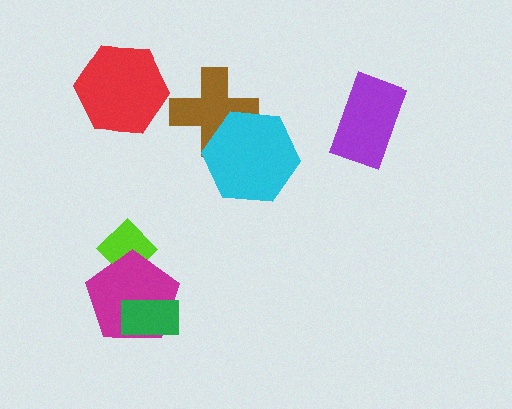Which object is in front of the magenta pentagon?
The green rectangle is in front of the magenta pentagon.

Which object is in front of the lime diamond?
The magenta pentagon is in front of the lime diamond.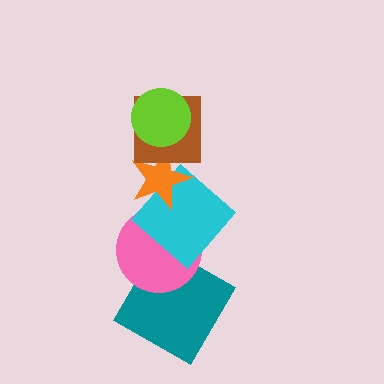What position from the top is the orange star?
The orange star is 3rd from the top.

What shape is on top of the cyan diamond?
The orange star is on top of the cyan diamond.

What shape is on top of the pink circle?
The cyan diamond is on top of the pink circle.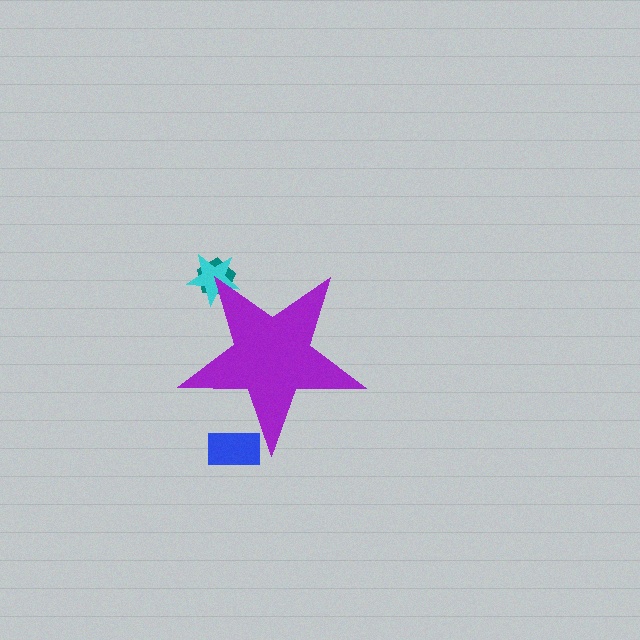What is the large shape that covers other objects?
A purple star.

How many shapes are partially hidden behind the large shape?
3 shapes are partially hidden.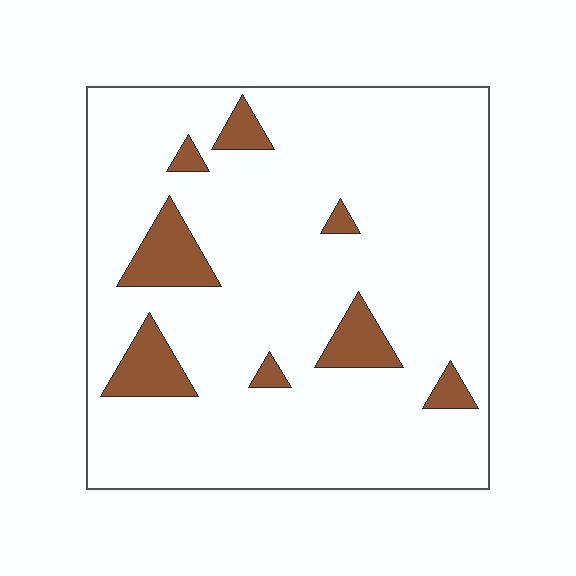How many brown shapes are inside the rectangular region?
8.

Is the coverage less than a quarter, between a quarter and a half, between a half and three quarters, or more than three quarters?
Less than a quarter.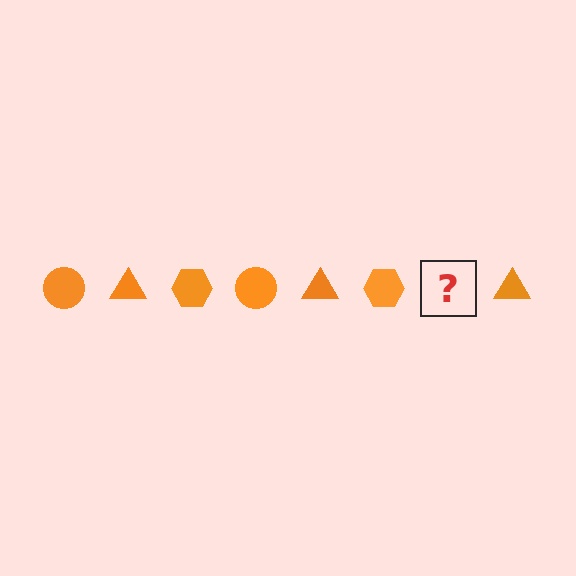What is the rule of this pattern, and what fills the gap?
The rule is that the pattern cycles through circle, triangle, hexagon shapes in orange. The gap should be filled with an orange circle.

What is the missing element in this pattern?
The missing element is an orange circle.